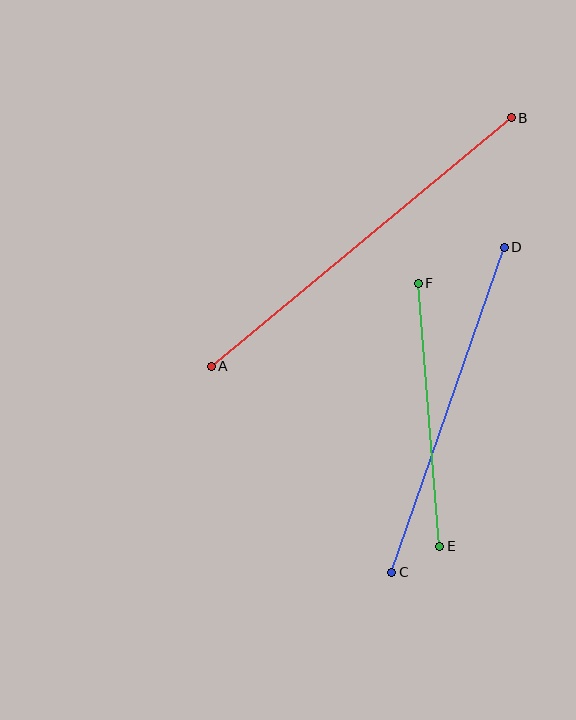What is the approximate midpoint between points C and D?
The midpoint is at approximately (448, 410) pixels.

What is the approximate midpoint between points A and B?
The midpoint is at approximately (361, 242) pixels.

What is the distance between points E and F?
The distance is approximately 264 pixels.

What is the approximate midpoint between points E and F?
The midpoint is at approximately (429, 415) pixels.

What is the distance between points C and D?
The distance is approximately 344 pixels.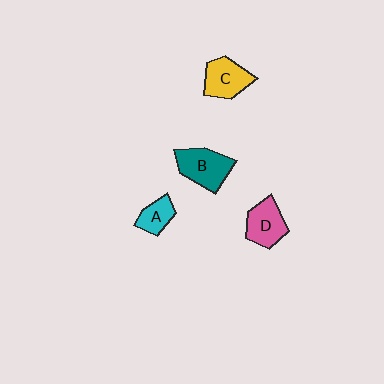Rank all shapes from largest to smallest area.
From largest to smallest: B (teal), C (yellow), D (pink), A (cyan).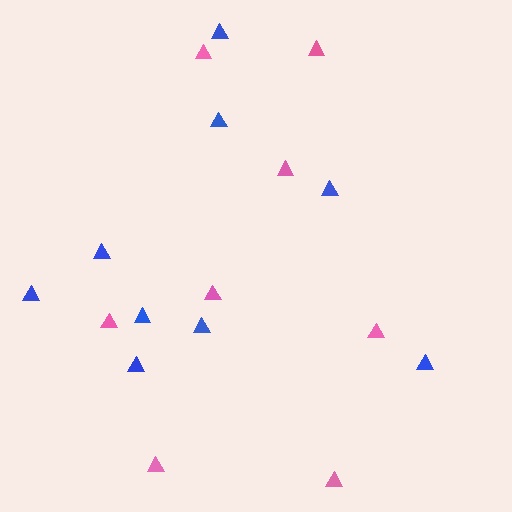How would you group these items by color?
There are 2 groups: one group of blue triangles (9) and one group of pink triangles (8).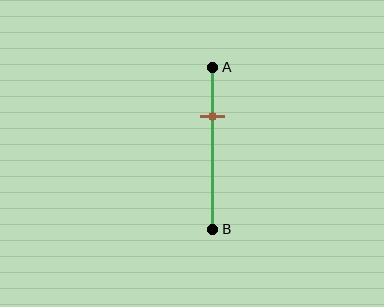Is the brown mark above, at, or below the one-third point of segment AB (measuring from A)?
The brown mark is above the one-third point of segment AB.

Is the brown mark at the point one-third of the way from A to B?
No, the mark is at about 30% from A, not at the 33% one-third point.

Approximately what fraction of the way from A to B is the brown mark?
The brown mark is approximately 30% of the way from A to B.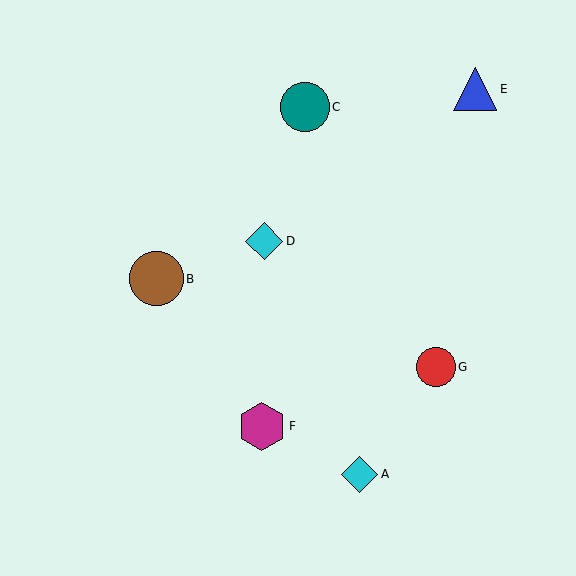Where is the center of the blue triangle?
The center of the blue triangle is at (475, 89).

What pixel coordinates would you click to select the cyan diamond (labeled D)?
Click at (264, 241) to select the cyan diamond D.